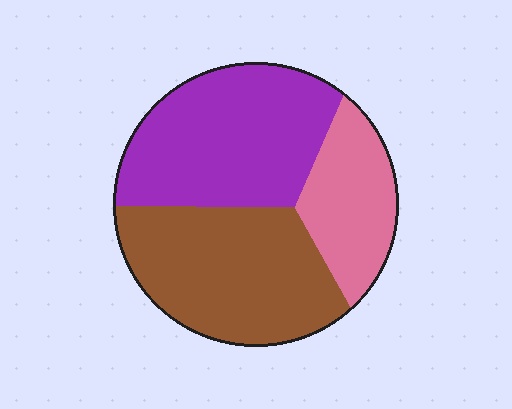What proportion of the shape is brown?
Brown covers about 40% of the shape.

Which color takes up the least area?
Pink, at roughly 20%.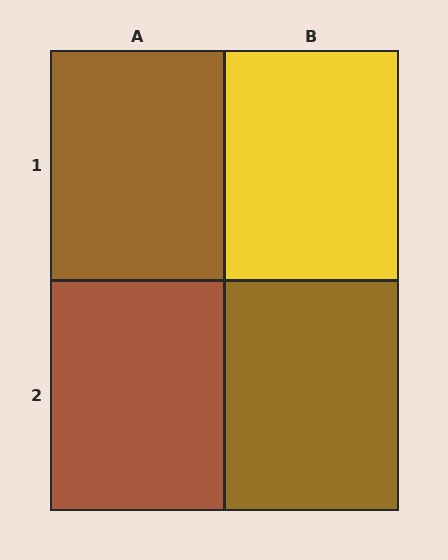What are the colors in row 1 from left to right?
Brown, yellow.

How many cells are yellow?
1 cell is yellow.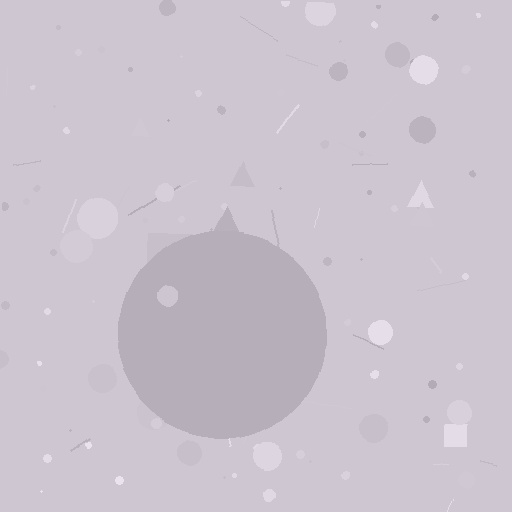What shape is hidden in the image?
A circle is hidden in the image.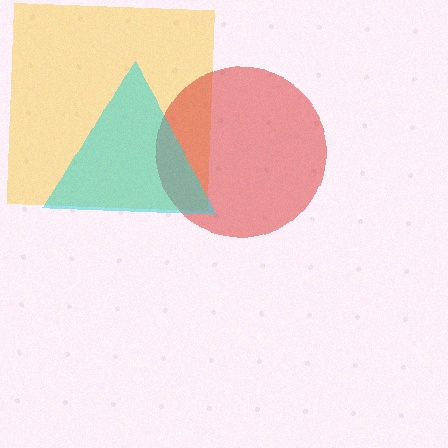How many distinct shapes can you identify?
There are 3 distinct shapes: a yellow square, a red circle, a cyan triangle.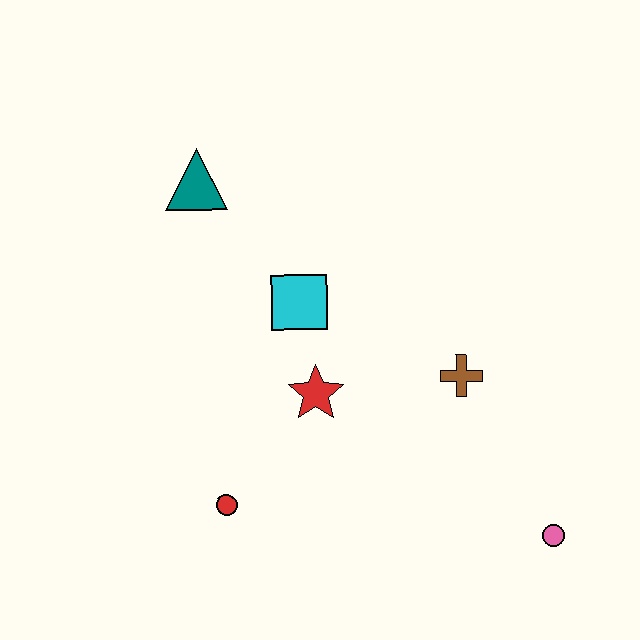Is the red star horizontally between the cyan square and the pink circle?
Yes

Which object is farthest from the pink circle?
The teal triangle is farthest from the pink circle.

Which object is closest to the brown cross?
The red star is closest to the brown cross.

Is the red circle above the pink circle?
Yes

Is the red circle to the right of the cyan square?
No